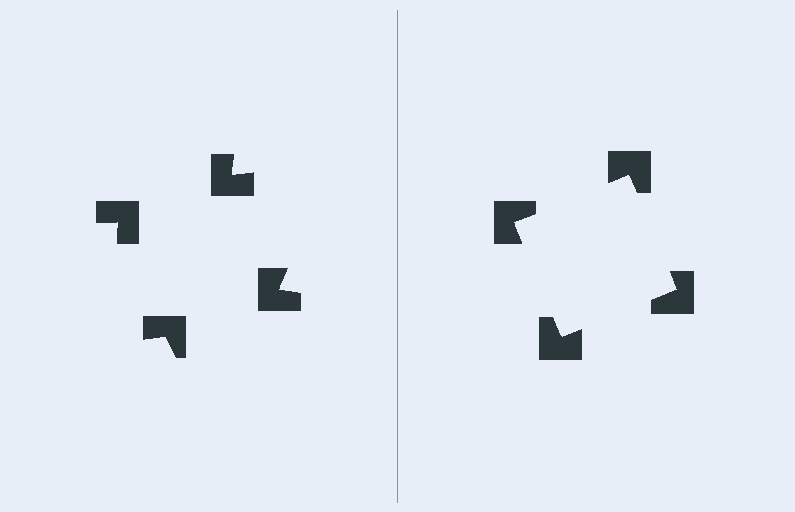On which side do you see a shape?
An illusory square appears on the right side. On the left side the wedge cuts are rotated, so no coherent shape forms.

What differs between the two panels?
The notched squares are positioned identically on both sides; only the wedge orientations differ. On the right they align to a square; on the left they are misaligned.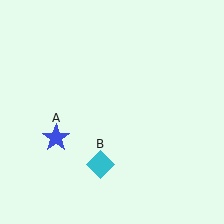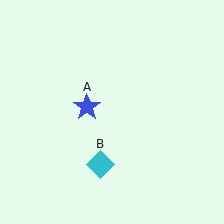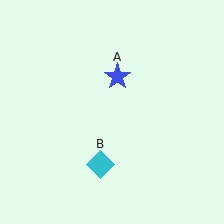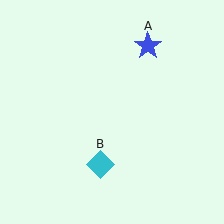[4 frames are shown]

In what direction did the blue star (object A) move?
The blue star (object A) moved up and to the right.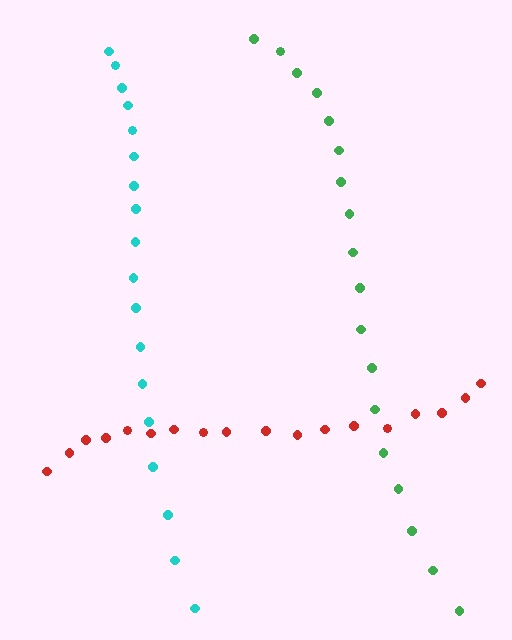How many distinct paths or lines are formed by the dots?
There are 3 distinct paths.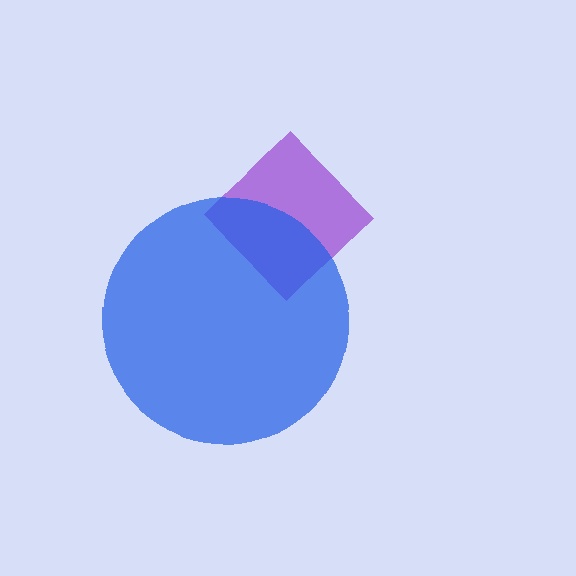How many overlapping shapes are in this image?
There are 2 overlapping shapes in the image.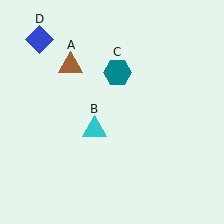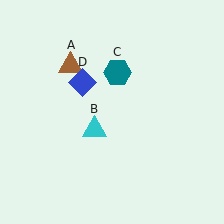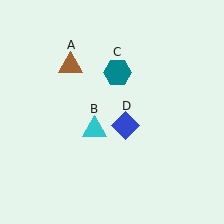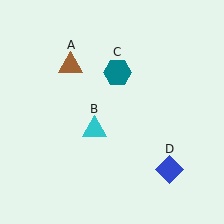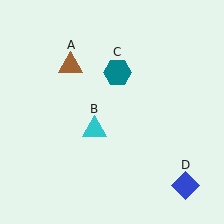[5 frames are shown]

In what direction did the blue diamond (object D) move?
The blue diamond (object D) moved down and to the right.